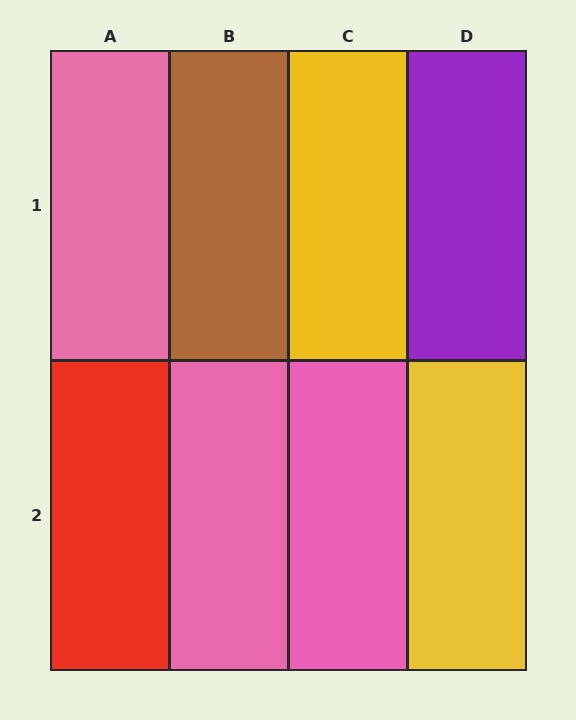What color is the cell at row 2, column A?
Red.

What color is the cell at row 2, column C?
Pink.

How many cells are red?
1 cell is red.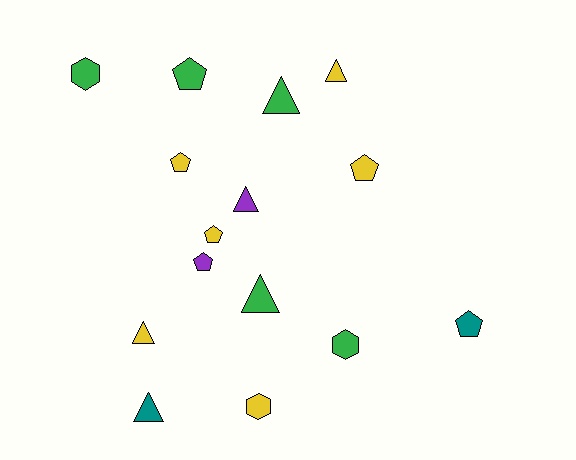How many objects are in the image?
There are 15 objects.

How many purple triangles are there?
There is 1 purple triangle.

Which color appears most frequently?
Yellow, with 6 objects.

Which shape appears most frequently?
Triangle, with 6 objects.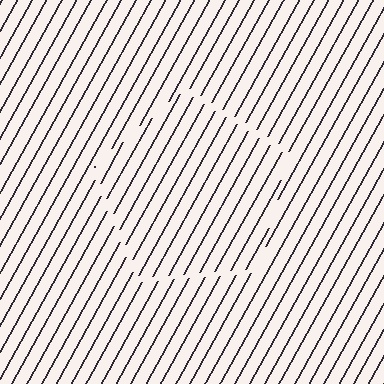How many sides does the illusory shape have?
5 sides — the line-ends trace a pentagon.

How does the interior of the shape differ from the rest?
The interior of the shape contains the same grating, shifted by half a period — the contour is defined by the phase discontinuity where line-ends from the inner and outer gratings abut.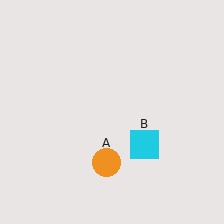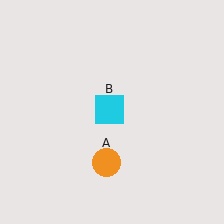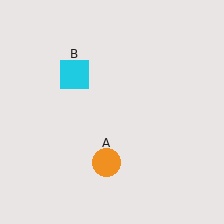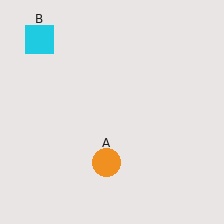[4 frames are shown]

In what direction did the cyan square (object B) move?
The cyan square (object B) moved up and to the left.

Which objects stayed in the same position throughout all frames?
Orange circle (object A) remained stationary.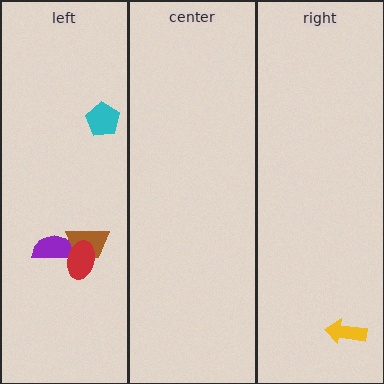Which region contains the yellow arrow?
The right region.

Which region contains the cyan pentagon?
The left region.